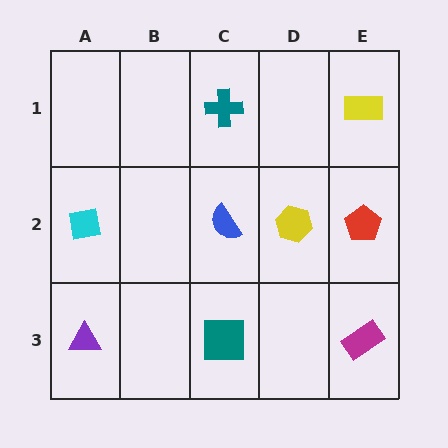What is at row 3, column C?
A teal square.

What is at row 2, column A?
A cyan square.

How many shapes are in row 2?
4 shapes.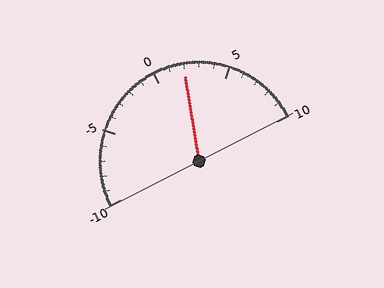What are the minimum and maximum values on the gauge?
The gauge ranges from -10 to 10.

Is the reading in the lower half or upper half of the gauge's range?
The reading is in the upper half of the range (-10 to 10).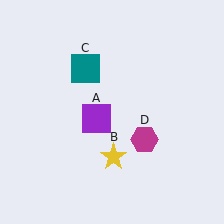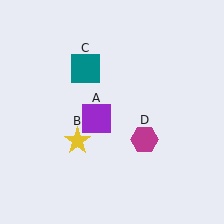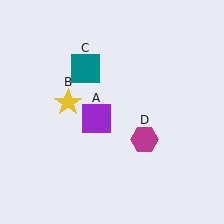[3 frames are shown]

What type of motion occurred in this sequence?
The yellow star (object B) rotated clockwise around the center of the scene.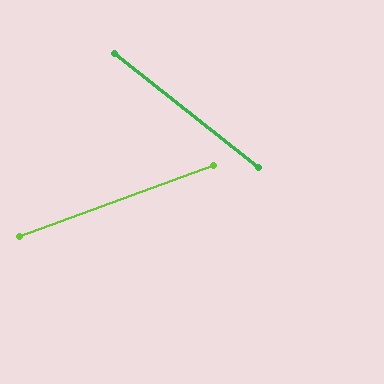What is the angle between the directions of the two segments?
Approximately 59 degrees.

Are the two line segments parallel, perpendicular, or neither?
Neither parallel nor perpendicular — they differ by about 59°.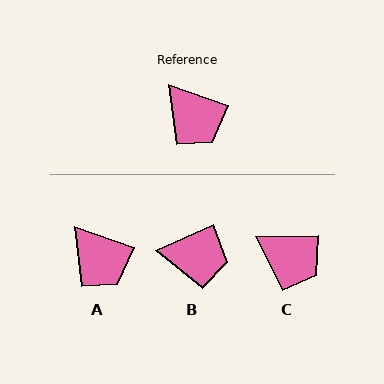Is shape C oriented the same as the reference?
No, it is off by about 20 degrees.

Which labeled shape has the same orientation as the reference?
A.